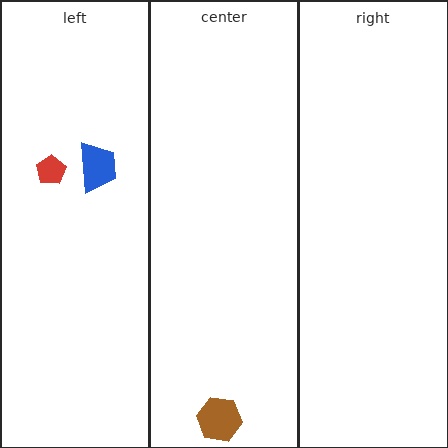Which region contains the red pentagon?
The left region.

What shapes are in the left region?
The blue trapezoid, the red pentagon.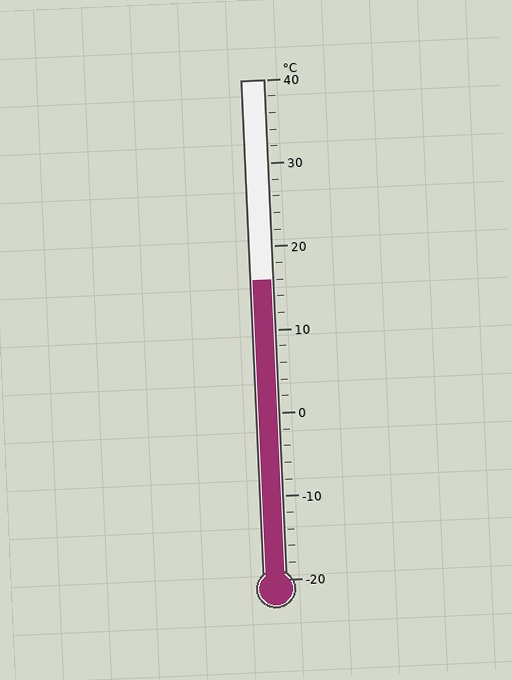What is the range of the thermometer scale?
The thermometer scale ranges from -20°C to 40°C.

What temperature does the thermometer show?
The thermometer shows approximately 16°C.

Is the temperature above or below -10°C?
The temperature is above -10°C.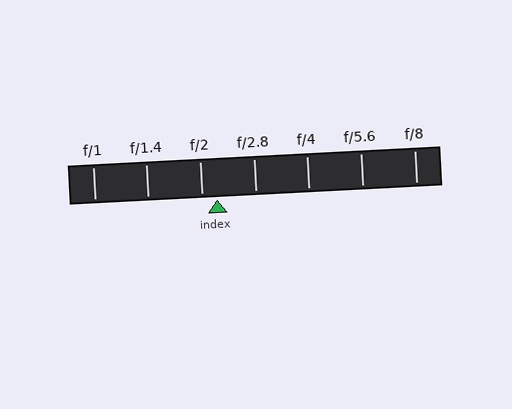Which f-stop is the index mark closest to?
The index mark is closest to f/2.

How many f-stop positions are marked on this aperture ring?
There are 7 f-stop positions marked.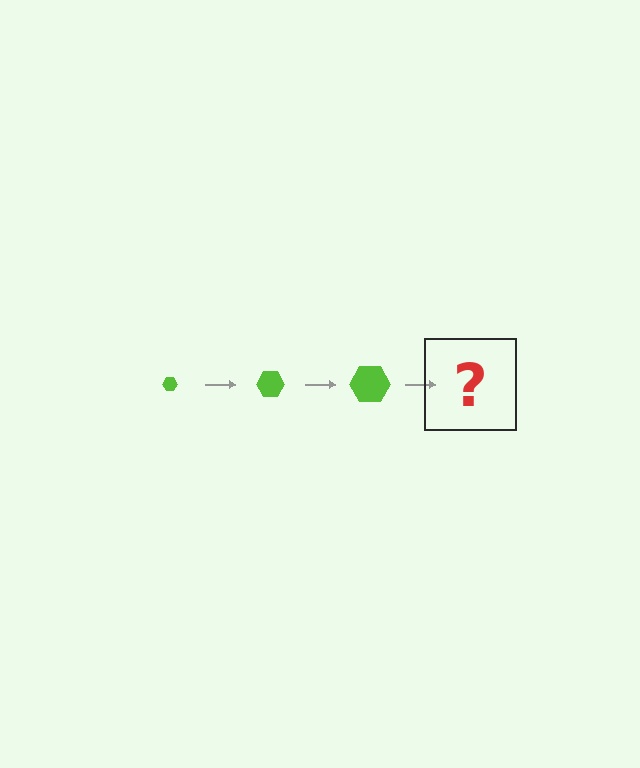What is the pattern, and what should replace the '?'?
The pattern is that the hexagon gets progressively larger each step. The '?' should be a lime hexagon, larger than the previous one.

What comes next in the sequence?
The next element should be a lime hexagon, larger than the previous one.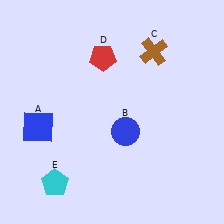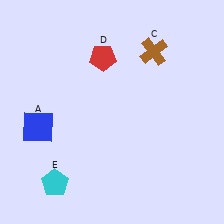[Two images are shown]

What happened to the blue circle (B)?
The blue circle (B) was removed in Image 2. It was in the bottom-right area of Image 1.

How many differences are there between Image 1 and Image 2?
There is 1 difference between the two images.